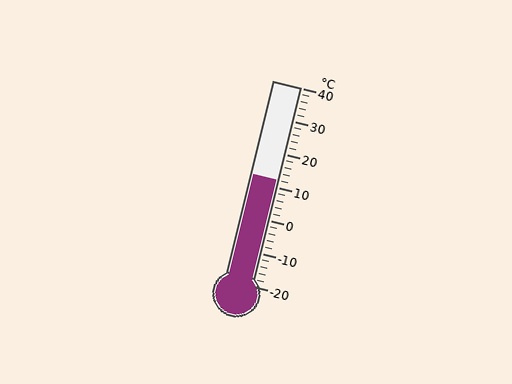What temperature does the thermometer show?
The thermometer shows approximately 12°C.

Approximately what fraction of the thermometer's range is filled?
The thermometer is filled to approximately 55% of its range.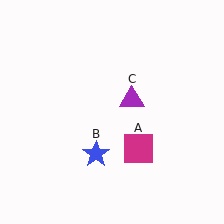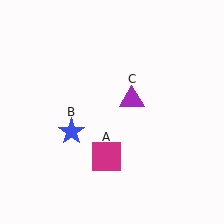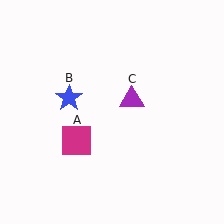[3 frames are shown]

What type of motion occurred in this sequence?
The magenta square (object A), blue star (object B) rotated clockwise around the center of the scene.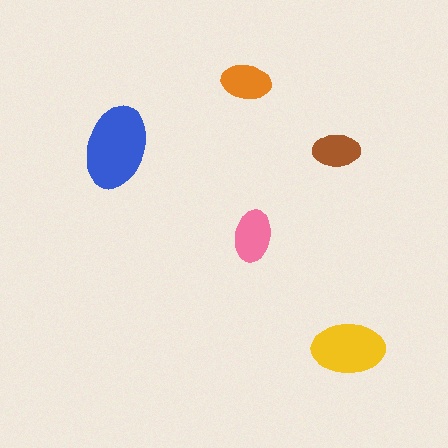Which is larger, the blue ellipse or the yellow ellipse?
The blue one.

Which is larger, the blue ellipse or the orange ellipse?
The blue one.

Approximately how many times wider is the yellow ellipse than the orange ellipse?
About 1.5 times wider.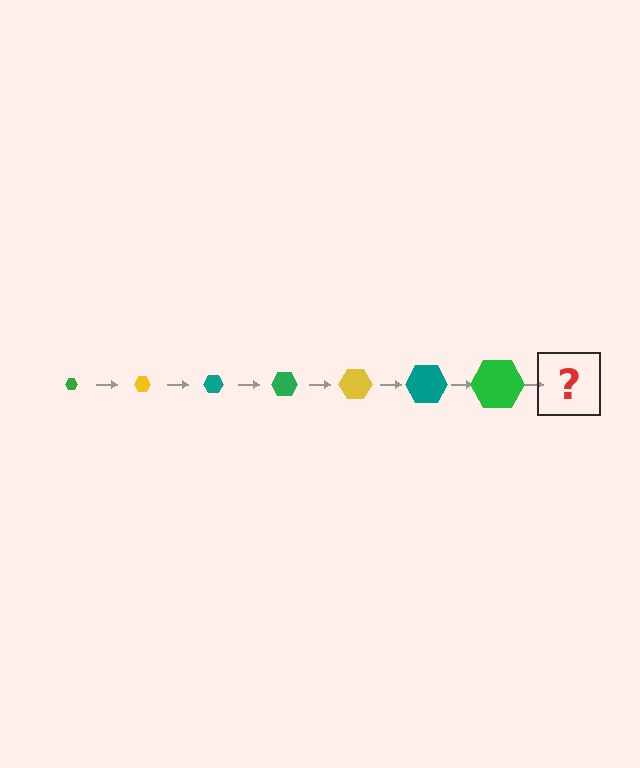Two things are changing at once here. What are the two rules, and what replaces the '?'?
The two rules are that the hexagon grows larger each step and the color cycles through green, yellow, and teal. The '?' should be a yellow hexagon, larger than the previous one.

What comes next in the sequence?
The next element should be a yellow hexagon, larger than the previous one.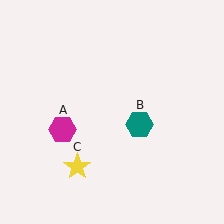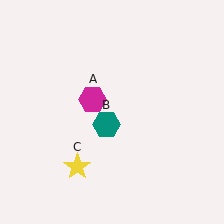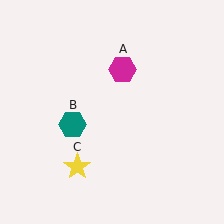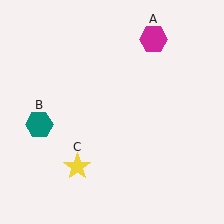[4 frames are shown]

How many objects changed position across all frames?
2 objects changed position: magenta hexagon (object A), teal hexagon (object B).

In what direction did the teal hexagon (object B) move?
The teal hexagon (object B) moved left.